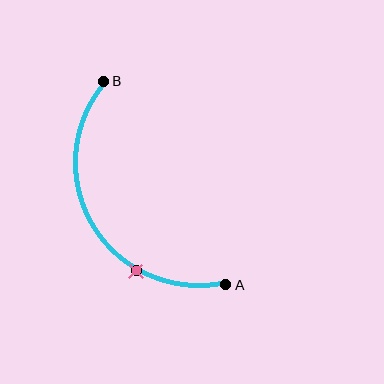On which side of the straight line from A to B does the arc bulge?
The arc bulges to the left of the straight line connecting A and B.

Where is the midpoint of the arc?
The arc midpoint is the point on the curve farthest from the straight line joining A and B. It sits to the left of that line.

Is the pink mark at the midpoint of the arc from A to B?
No. The pink mark lies on the arc but is closer to endpoint A. The arc midpoint would be at the point on the curve equidistant along the arc from both A and B.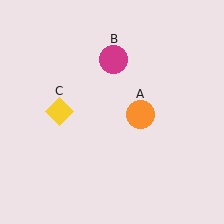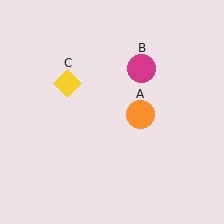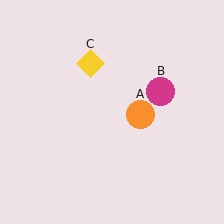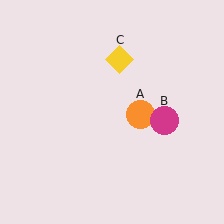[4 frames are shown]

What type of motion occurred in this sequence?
The magenta circle (object B), yellow diamond (object C) rotated clockwise around the center of the scene.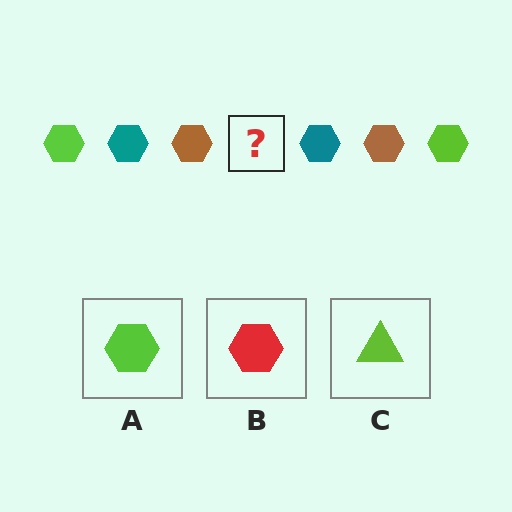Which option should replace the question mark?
Option A.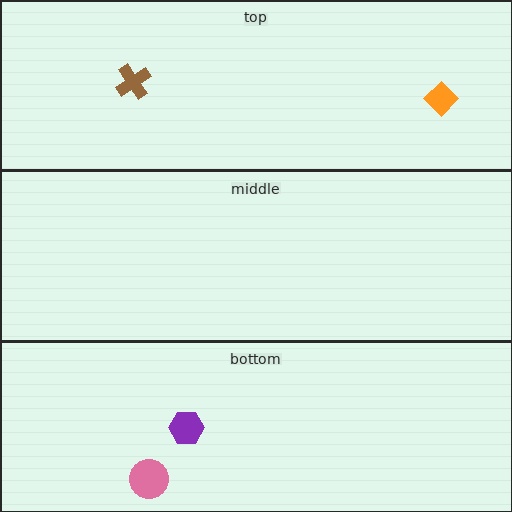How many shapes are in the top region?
2.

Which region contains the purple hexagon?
The bottom region.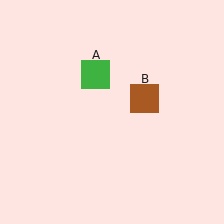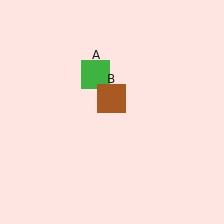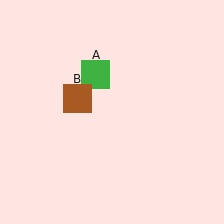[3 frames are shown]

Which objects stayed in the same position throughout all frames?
Green square (object A) remained stationary.